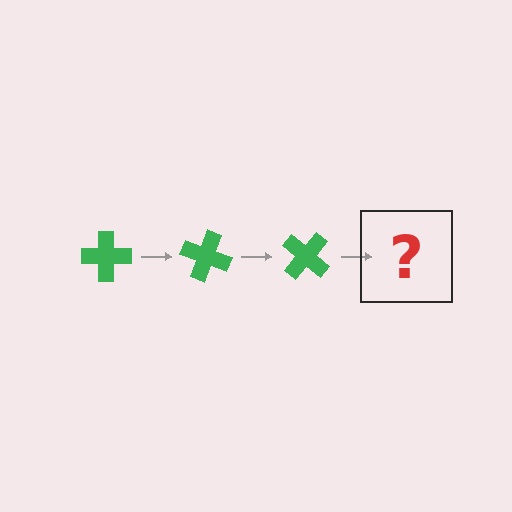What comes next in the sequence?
The next element should be a green cross rotated 60 degrees.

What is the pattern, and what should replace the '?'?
The pattern is that the cross rotates 20 degrees each step. The '?' should be a green cross rotated 60 degrees.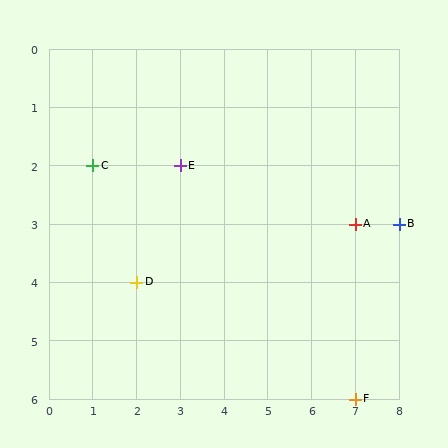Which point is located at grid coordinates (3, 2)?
Point E is at (3, 2).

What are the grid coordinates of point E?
Point E is at grid coordinates (3, 2).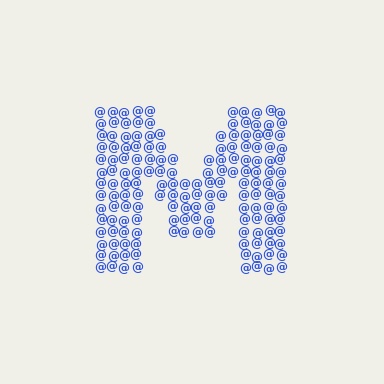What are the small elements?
The small elements are at signs.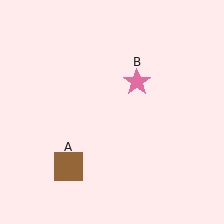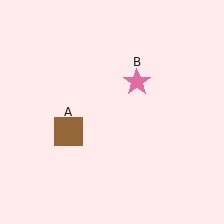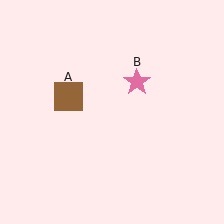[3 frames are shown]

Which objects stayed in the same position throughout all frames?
Pink star (object B) remained stationary.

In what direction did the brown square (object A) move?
The brown square (object A) moved up.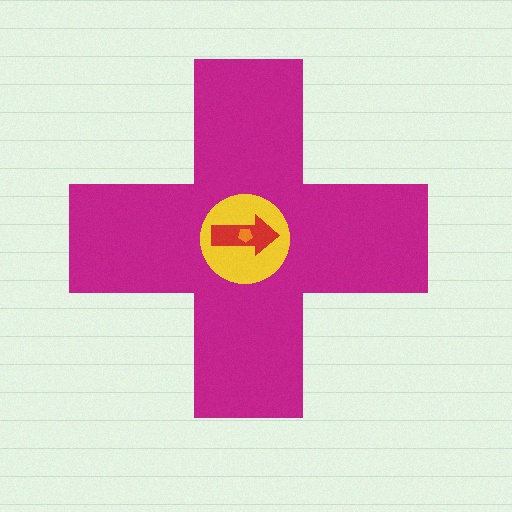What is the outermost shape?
The magenta cross.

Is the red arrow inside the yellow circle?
Yes.